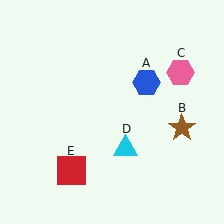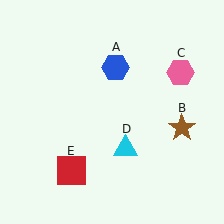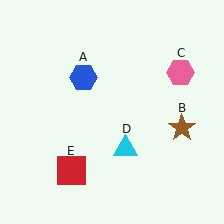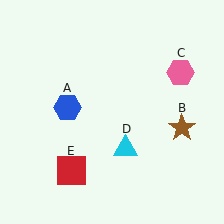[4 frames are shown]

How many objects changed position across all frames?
1 object changed position: blue hexagon (object A).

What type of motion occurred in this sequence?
The blue hexagon (object A) rotated counterclockwise around the center of the scene.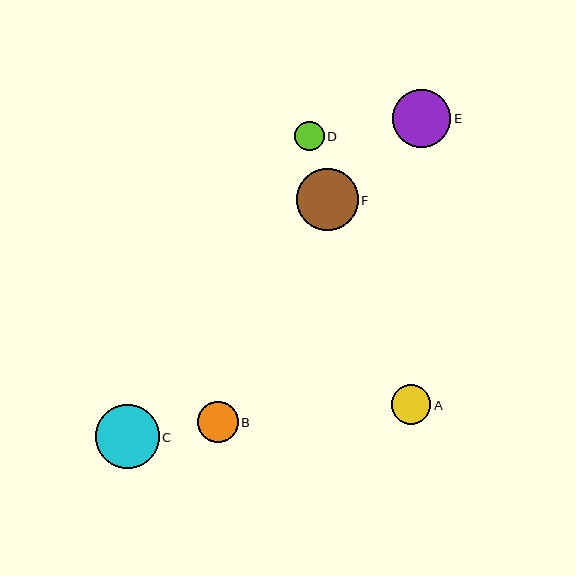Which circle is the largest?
Circle C is the largest with a size of approximately 64 pixels.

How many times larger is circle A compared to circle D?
Circle A is approximately 1.3 times the size of circle D.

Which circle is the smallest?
Circle D is the smallest with a size of approximately 29 pixels.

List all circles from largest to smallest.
From largest to smallest: C, F, E, B, A, D.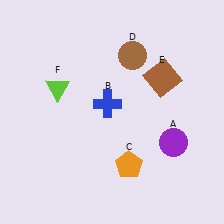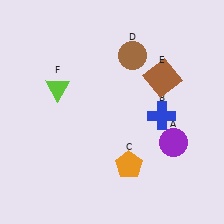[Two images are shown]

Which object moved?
The blue cross (B) moved right.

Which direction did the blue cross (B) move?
The blue cross (B) moved right.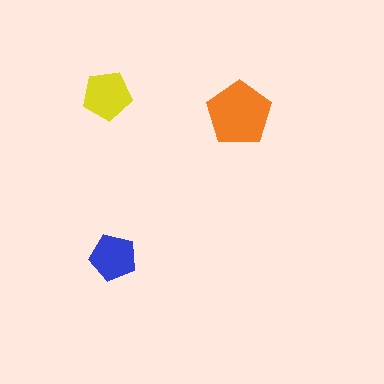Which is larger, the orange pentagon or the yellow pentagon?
The orange one.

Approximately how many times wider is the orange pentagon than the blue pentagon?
About 1.5 times wider.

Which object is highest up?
The yellow pentagon is topmost.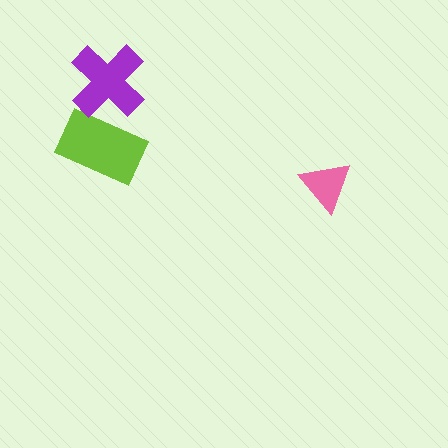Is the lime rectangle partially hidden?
Yes, it is partially covered by another shape.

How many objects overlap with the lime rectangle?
1 object overlaps with the lime rectangle.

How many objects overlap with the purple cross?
1 object overlaps with the purple cross.